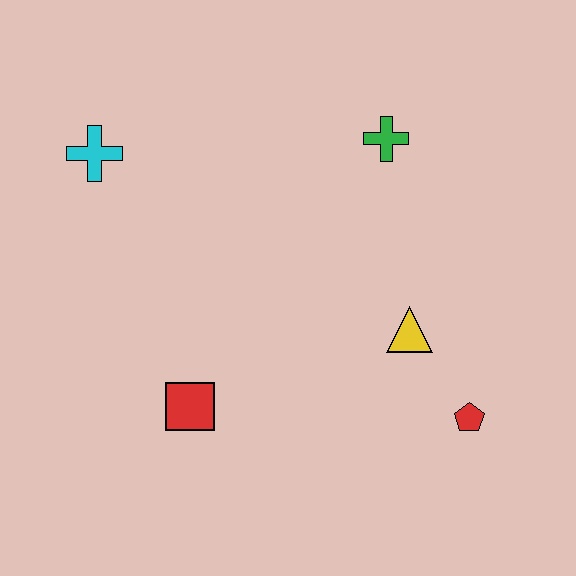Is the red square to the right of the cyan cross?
Yes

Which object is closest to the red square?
The yellow triangle is closest to the red square.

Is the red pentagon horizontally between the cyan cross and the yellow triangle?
No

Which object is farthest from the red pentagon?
The cyan cross is farthest from the red pentagon.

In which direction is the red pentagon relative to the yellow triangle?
The red pentagon is below the yellow triangle.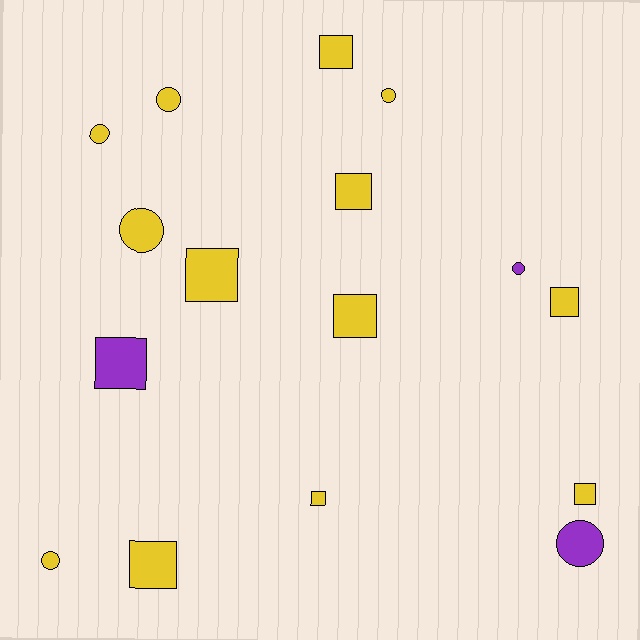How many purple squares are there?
There is 1 purple square.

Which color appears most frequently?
Yellow, with 13 objects.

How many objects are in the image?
There are 16 objects.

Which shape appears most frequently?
Square, with 9 objects.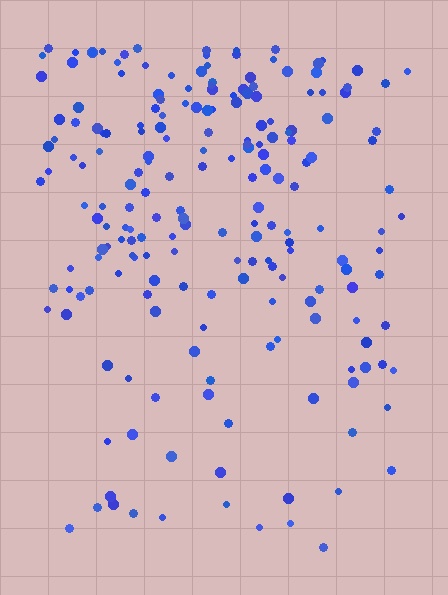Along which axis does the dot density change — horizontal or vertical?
Vertical.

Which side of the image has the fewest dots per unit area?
The bottom.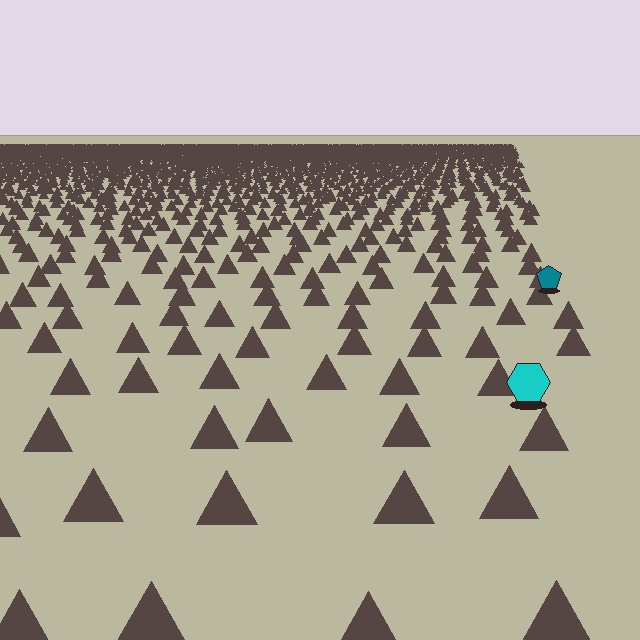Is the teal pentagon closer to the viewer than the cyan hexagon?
No. The cyan hexagon is closer — you can tell from the texture gradient: the ground texture is coarser near it.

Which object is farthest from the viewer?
The teal pentagon is farthest from the viewer. It appears smaller and the ground texture around it is denser.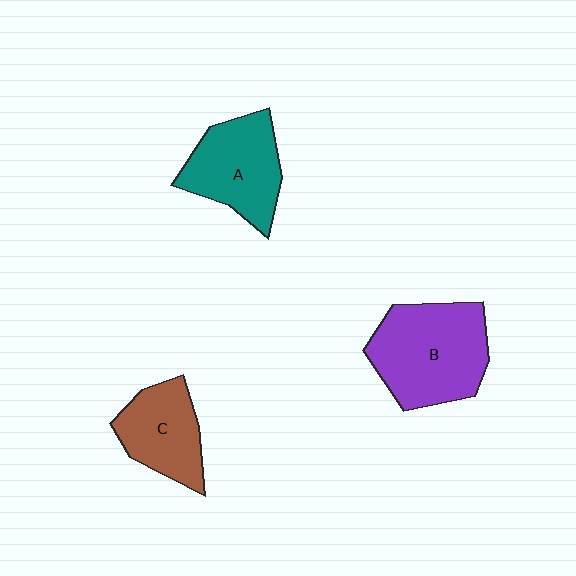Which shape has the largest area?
Shape B (purple).